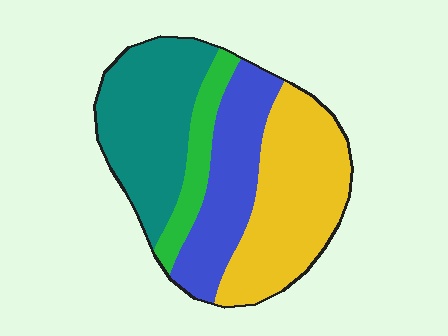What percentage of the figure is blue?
Blue covers 24% of the figure.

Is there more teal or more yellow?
Yellow.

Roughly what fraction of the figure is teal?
Teal takes up about one third (1/3) of the figure.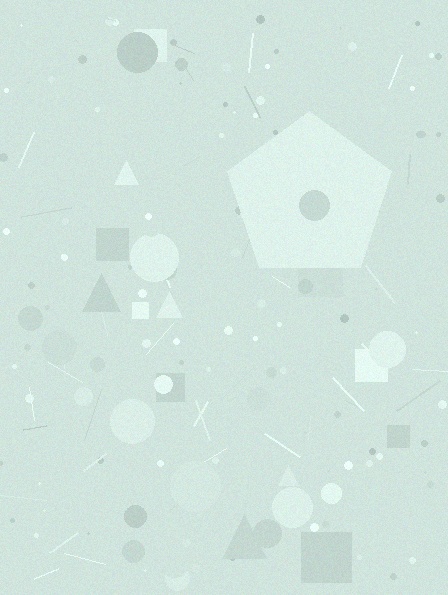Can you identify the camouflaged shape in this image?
The camouflaged shape is a pentagon.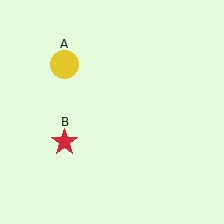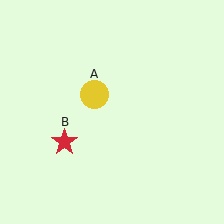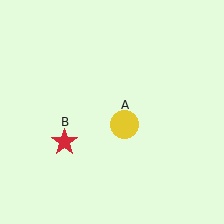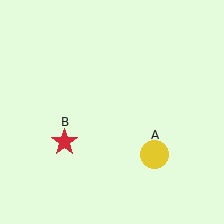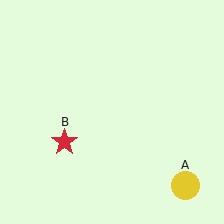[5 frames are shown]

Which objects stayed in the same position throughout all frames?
Red star (object B) remained stationary.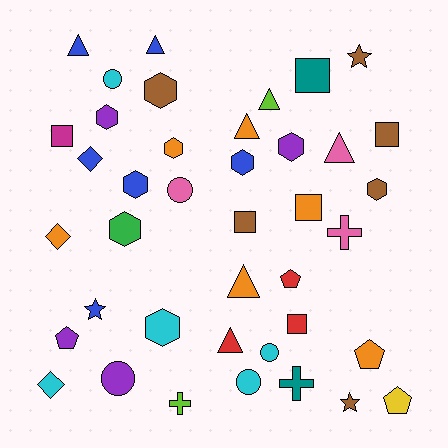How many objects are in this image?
There are 40 objects.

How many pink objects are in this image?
There are 3 pink objects.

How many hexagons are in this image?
There are 9 hexagons.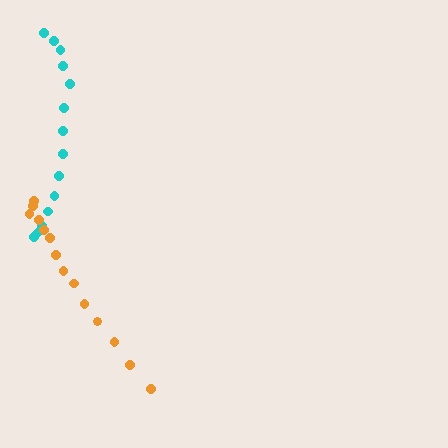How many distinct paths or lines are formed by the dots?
There are 2 distinct paths.